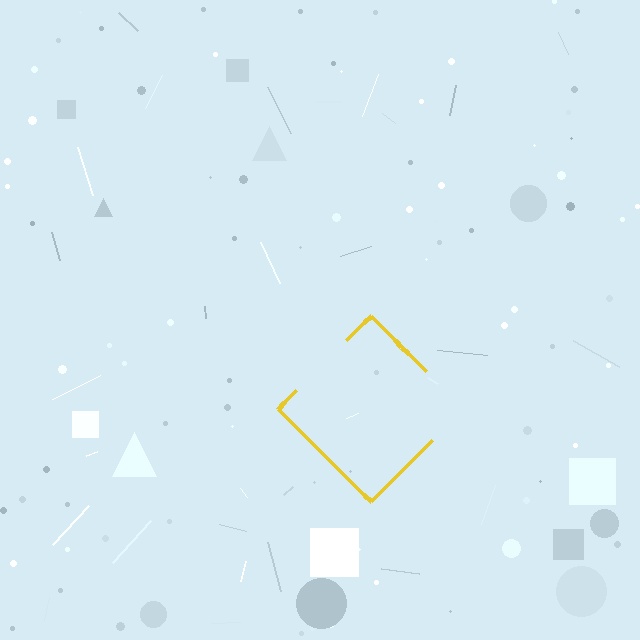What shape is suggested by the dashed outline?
The dashed outline suggests a diamond.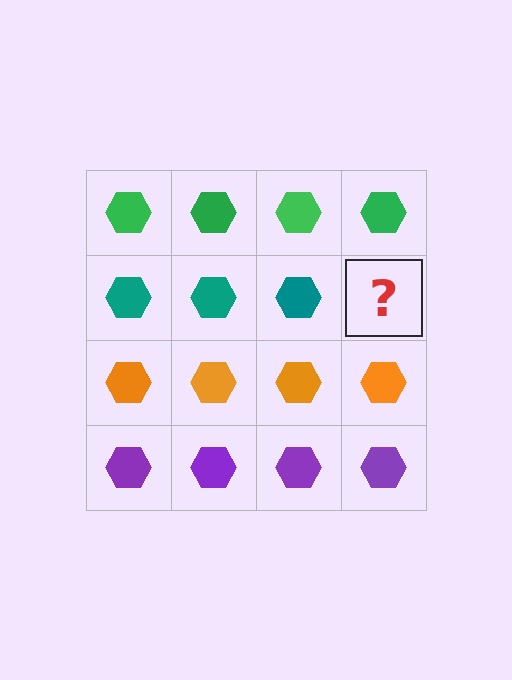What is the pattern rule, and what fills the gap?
The rule is that each row has a consistent color. The gap should be filled with a teal hexagon.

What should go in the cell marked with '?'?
The missing cell should contain a teal hexagon.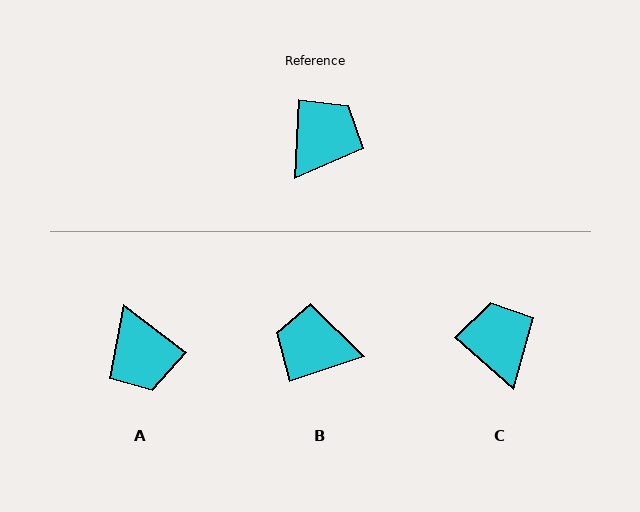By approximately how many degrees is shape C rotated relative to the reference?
Approximately 51 degrees counter-clockwise.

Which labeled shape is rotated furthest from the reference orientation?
A, about 124 degrees away.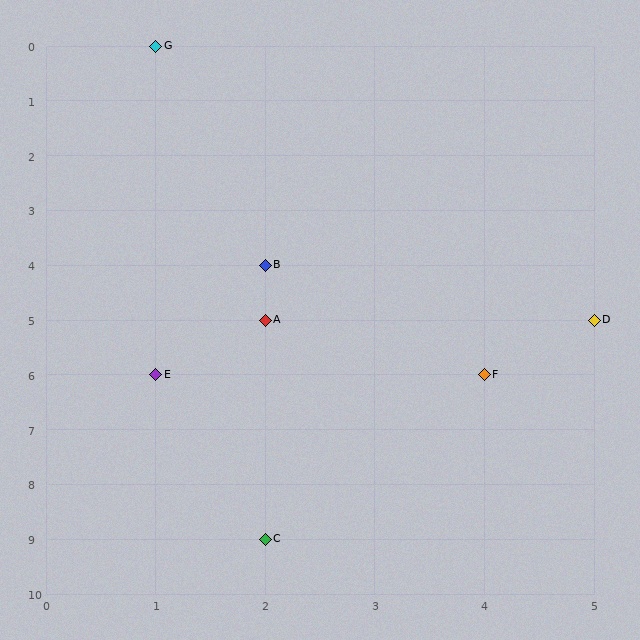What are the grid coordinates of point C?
Point C is at grid coordinates (2, 9).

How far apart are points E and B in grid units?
Points E and B are 1 column and 2 rows apart (about 2.2 grid units diagonally).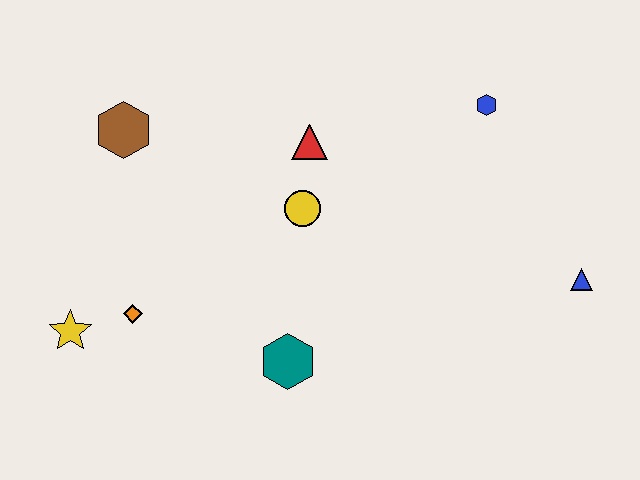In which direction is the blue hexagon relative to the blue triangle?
The blue hexagon is above the blue triangle.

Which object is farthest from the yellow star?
The blue triangle is farthest from the yellow star.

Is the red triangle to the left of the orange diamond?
No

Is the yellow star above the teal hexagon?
Yes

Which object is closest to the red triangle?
The yellow circle is closest to the red triangle.